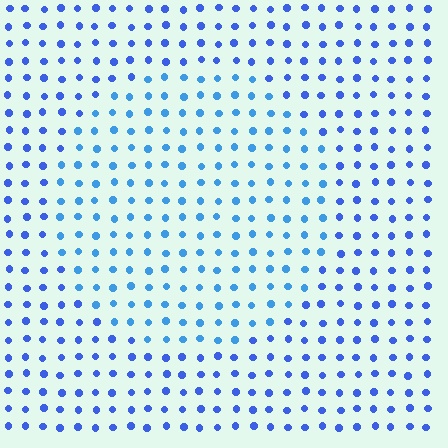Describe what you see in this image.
The image is filled with small blue elements in a uniform arrangement. A circle-shaped region is visible where the elements are tinted to a slightly different hue, forming a subtle color boundary.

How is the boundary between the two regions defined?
The boundary is defined purely by a slight shift in hue (about 21 degrees). Spacing, size, and orientation are identical on both sides.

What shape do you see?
I see a circle.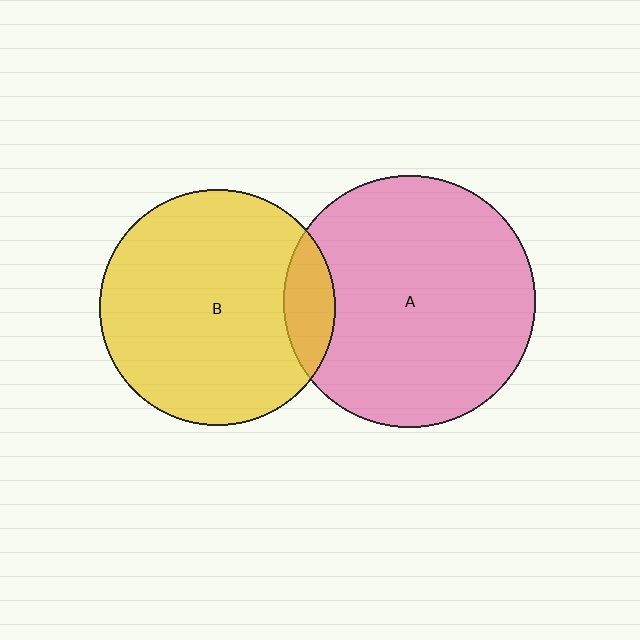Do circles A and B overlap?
Yes.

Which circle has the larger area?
Circle A (pink).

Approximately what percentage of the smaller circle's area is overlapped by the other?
Approximately 10%.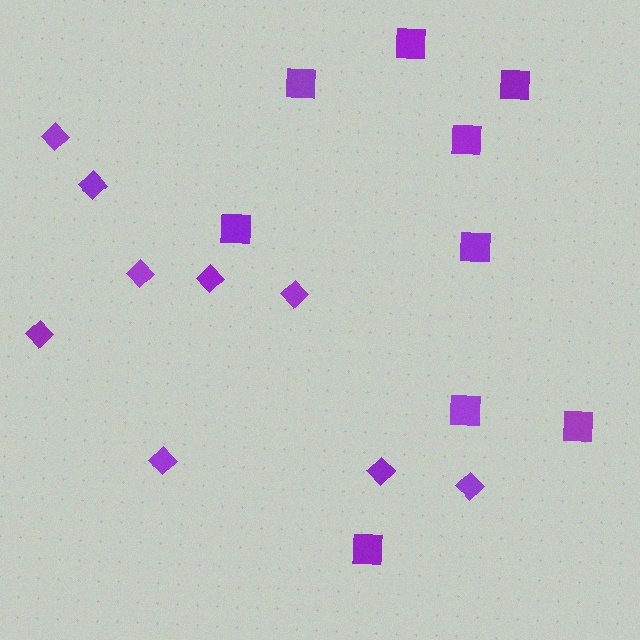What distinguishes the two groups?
There are 2 groups: one group of diamonds (9) and one group of squares (9).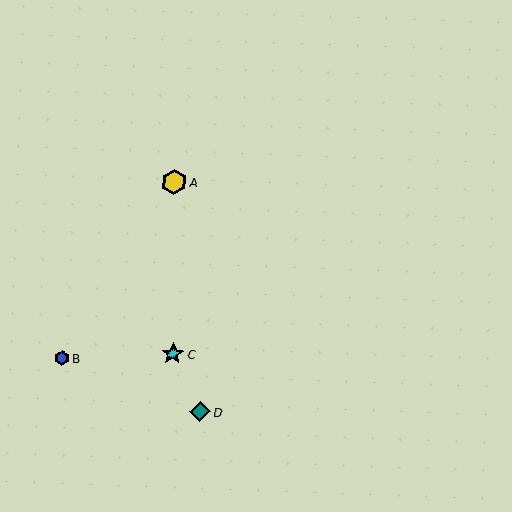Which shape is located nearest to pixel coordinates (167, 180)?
The yellow hexagon (labeled A) at (174, 182) is nearest to that location.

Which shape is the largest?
The yellow hexagon (labeled A) is the largest.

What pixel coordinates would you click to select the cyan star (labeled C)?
Click at (173, 354) to select the cyan star C.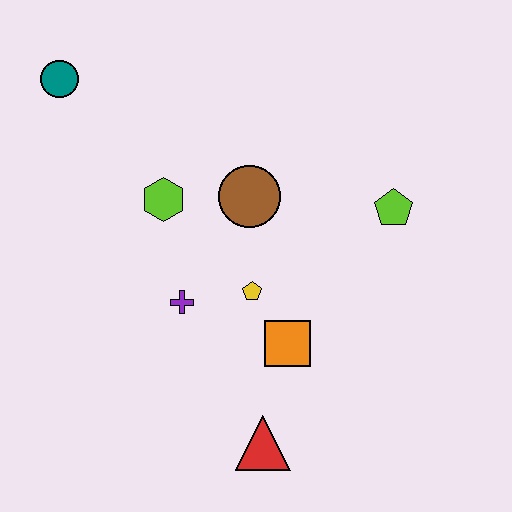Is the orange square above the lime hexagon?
No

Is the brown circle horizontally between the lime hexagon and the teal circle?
No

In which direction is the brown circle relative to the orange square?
The brown circle is above the orange square.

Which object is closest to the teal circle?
The lime hexagon is closest to the teal circle.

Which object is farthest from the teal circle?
The red triangle is farthest from the teal circle.